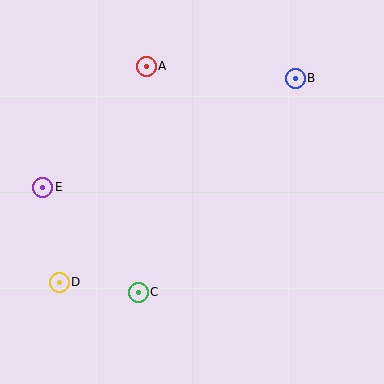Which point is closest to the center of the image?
Point C at (138, 292) is closest to the center.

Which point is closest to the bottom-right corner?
Point C is closest to the bottom-right corner.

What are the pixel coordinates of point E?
Point E is at (43, 187).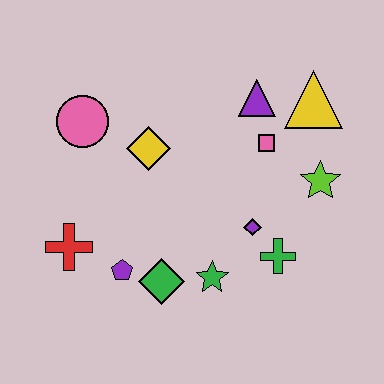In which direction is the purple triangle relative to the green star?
The purple triangle is above the green star.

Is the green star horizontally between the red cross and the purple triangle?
Yes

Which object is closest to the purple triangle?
The pink square is closest to the purple triangle.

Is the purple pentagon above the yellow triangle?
No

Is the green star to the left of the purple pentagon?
No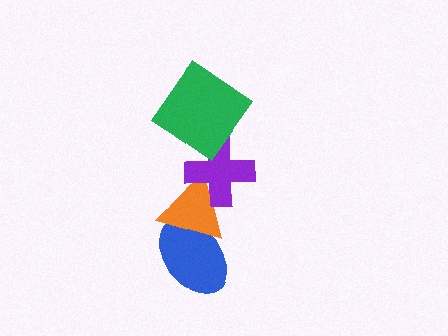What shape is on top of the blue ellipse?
The orange triangle is on top of the blue ellipse.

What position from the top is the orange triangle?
The orange triangle is 3rd from the top.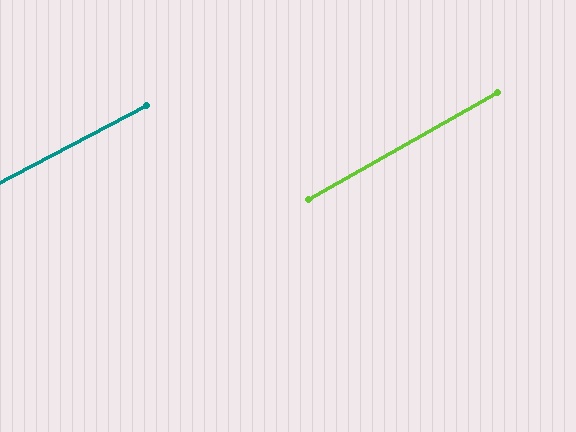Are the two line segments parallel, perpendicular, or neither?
Parallel — their directions differ by only 1.9°.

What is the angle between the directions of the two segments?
Approximately 2 degrees.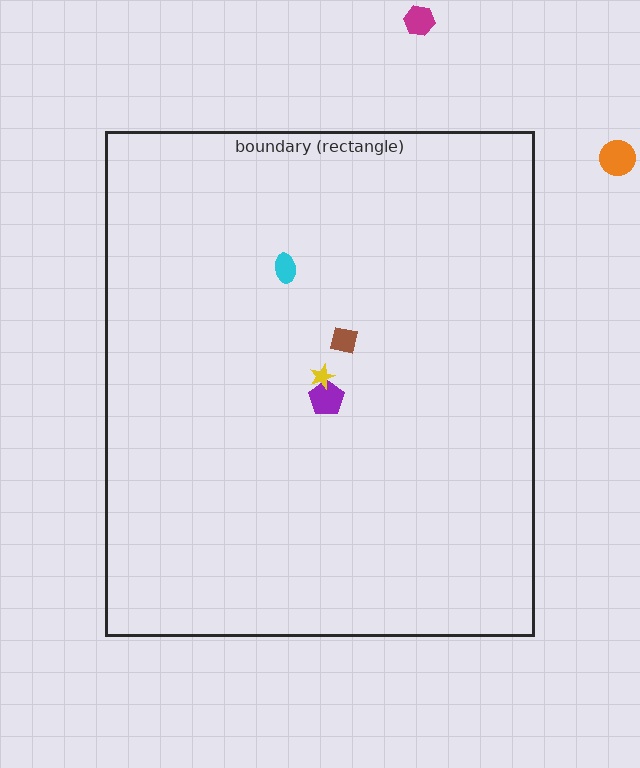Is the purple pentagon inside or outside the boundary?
Inside.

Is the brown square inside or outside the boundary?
Inside.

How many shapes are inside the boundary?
4 inside, 2 outside.